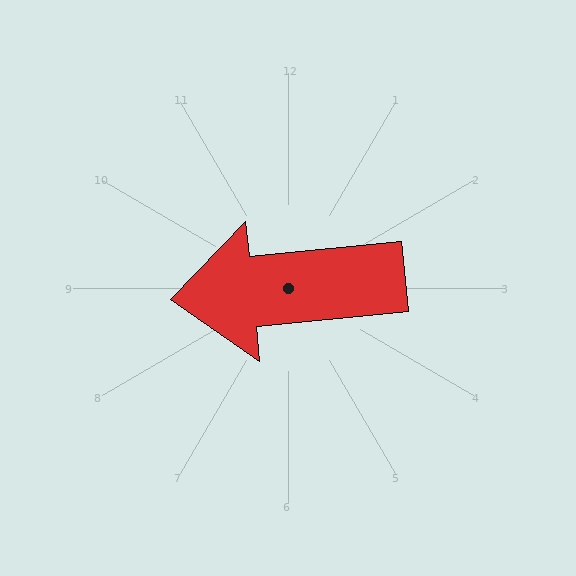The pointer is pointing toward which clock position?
Roughly 9 o'clock.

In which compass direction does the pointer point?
West.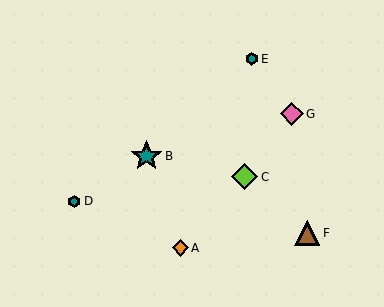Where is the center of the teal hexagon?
The center of the teal hexagon is at (74, 201).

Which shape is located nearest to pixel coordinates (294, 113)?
The pink diamond (labeled G) at (292, 114) is nearest to that location.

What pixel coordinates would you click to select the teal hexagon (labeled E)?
Click at (252, 59) to select the teal hexagon E.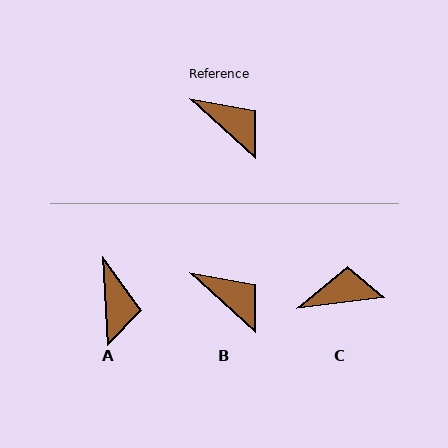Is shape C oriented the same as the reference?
No, it is off by about 50 degrees.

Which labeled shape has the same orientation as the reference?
B.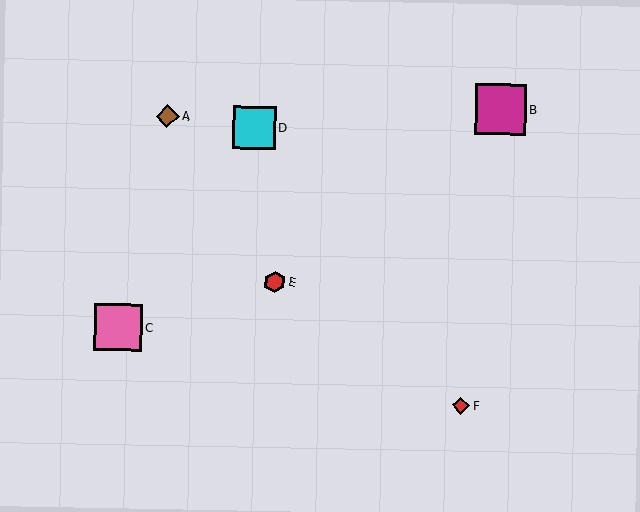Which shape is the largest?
The magenta square (labeled B) is the largest.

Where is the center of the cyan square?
The center of the cyan square is at (254, 128).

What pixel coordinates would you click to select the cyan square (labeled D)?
Click at (254, 128) to select the cyan square D.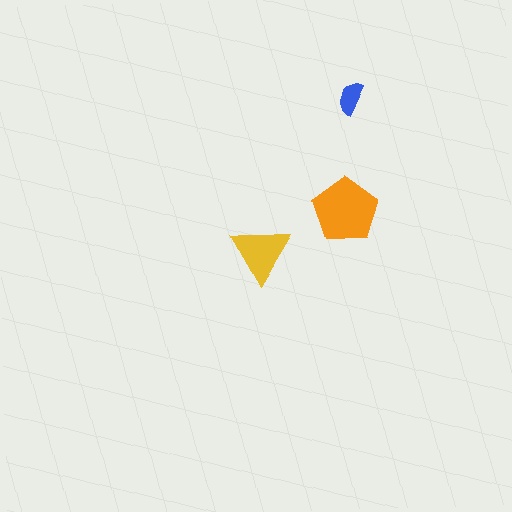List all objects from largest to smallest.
The orange pentagon, the yellow triangle, the blue semicircle.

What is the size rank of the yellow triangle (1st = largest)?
2nd.